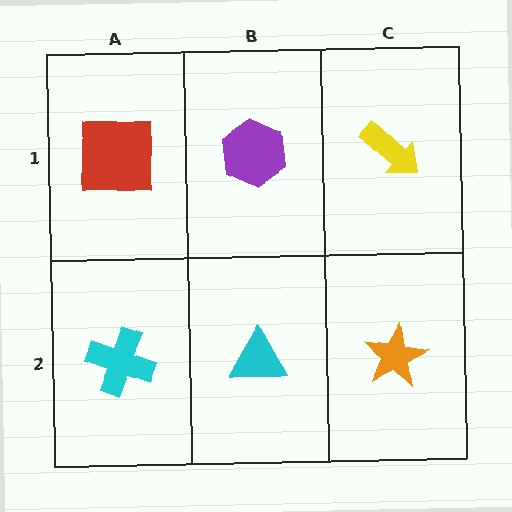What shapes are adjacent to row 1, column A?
A cyan cross (row 2, column A), a purple hexagon (row 1, column B).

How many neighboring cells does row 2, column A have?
2.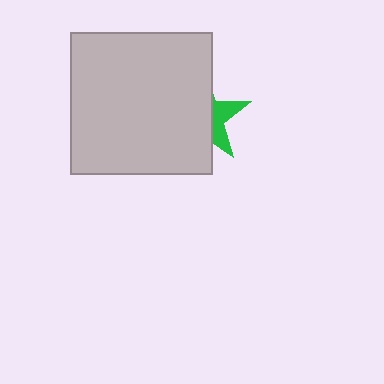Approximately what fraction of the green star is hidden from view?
Roughly 69% of the green star is hidden behind the light gray square.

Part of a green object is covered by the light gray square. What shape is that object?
It is a star.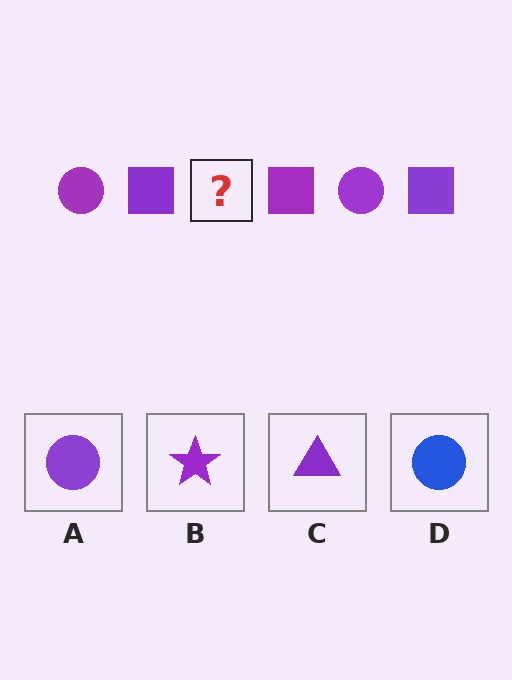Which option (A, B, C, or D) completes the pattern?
A.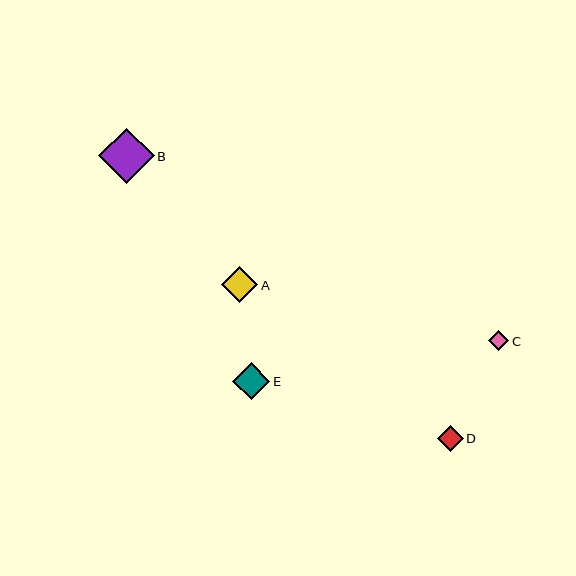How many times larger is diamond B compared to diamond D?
Diamond B is approximately 2.2 times the size of diamond D.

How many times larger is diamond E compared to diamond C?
Diamond E is approximately 1.8 times the size of diamond C.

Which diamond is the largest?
Diamond B is the largest with a size of approximately 56 pixels.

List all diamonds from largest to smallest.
From largest to smallest: B, E, A, D, C.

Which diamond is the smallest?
Diamond C is the smallest with a size of approximately 20 pixels.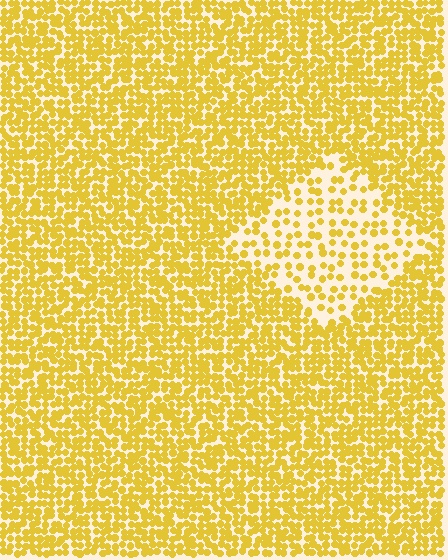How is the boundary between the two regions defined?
The boundary is defined by a change in element density (approximately 2.4x ratio). All elements are the same color, size, and shape.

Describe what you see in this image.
The image contains small yellow elements arranged at two different densities. A diamond-shaped region is visible where the elements are less densely packed than the surrounding area.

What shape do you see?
I see a diamond.